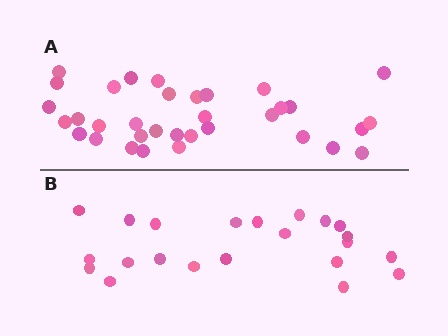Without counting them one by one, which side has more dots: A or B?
Region A (the top region) has more dots.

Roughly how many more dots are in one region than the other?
Region A has roughly 12 or so more dots than region B.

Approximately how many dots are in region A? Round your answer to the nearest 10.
About 30 dots. (The exact count is 34, which rounds to 30.)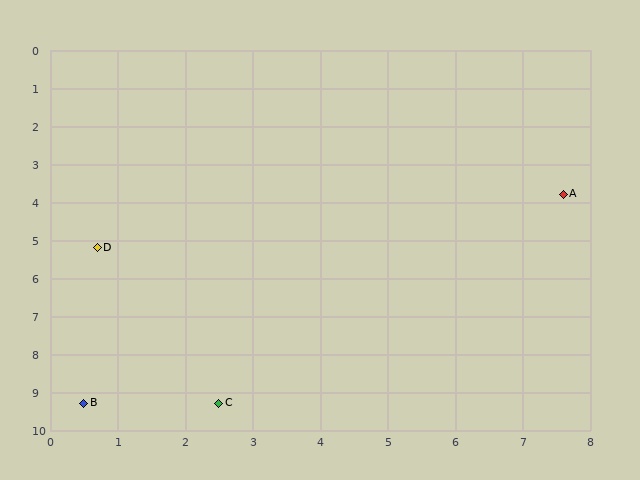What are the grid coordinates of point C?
Point C is at approximately (2.5, 9.3).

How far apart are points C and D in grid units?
Points C and D are about 4.5 grid units apart.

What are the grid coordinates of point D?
Point D is at approximately (0.7, 5.2).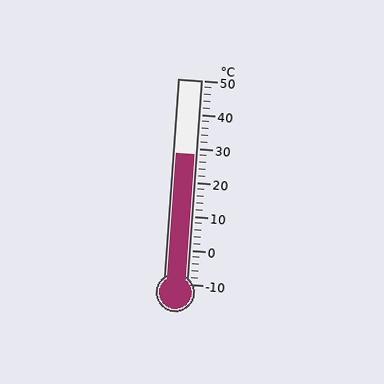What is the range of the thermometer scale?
The thermometer scale ranges from -10°C to 50°C.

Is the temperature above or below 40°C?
The temperature is below 40°C.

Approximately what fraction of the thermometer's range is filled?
The thermometer is filled to approximately 65% of its range.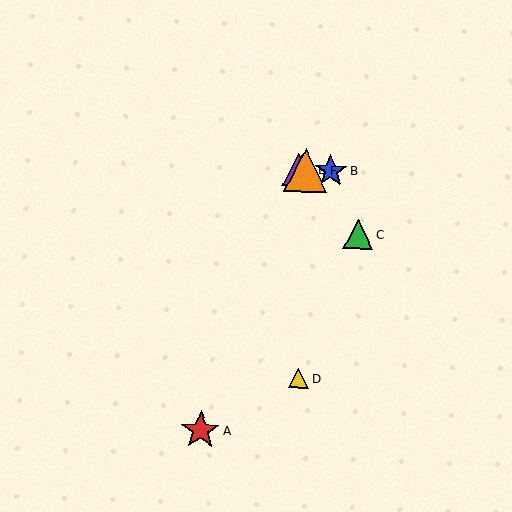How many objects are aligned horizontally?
3 objects (B, E, F) are aligned horizontally.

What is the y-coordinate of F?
Object F is at y≈170.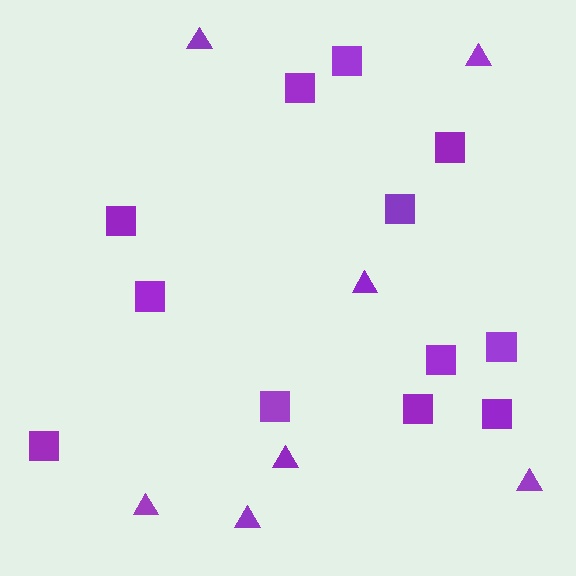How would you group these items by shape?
There are 2 groups: one group of triangles (7) and one group of squares (12).